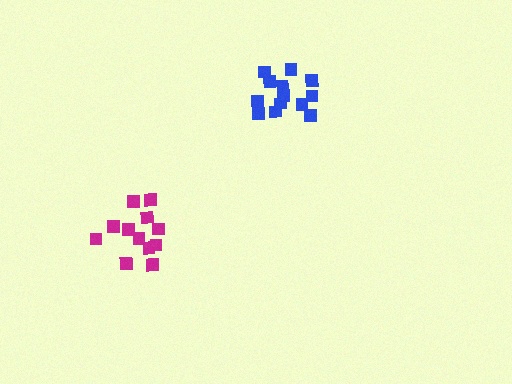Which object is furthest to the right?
The blue cluster is rightmost.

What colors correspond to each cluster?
The clusters are colored: blue, magenta.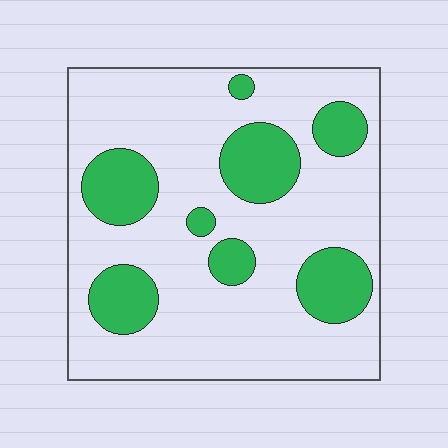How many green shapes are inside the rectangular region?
8.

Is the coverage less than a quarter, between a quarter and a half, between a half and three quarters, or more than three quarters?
Less than a quarter.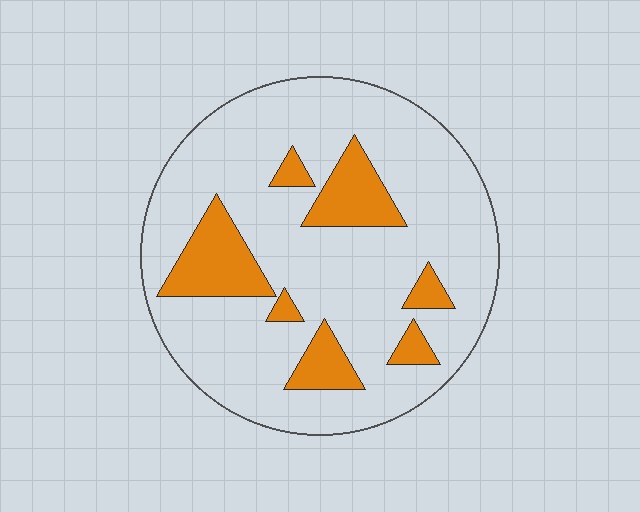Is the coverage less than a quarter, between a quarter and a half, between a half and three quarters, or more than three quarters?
Less than a quarter.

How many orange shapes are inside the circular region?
7.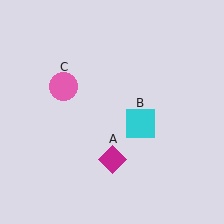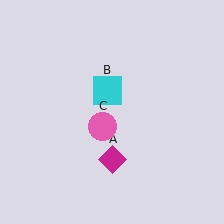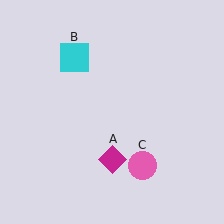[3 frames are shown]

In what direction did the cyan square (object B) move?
The cyan square (object B) moved up and to the left.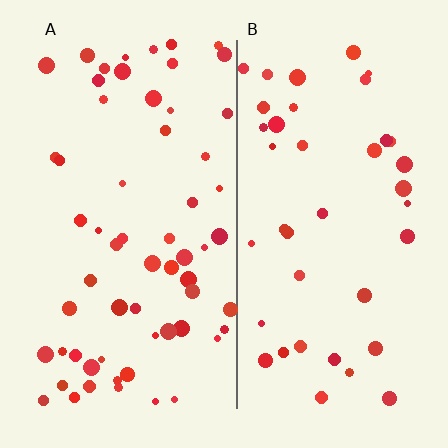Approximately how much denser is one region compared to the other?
Approximately 1.4× — region A over region B.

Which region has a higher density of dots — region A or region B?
A (the left).